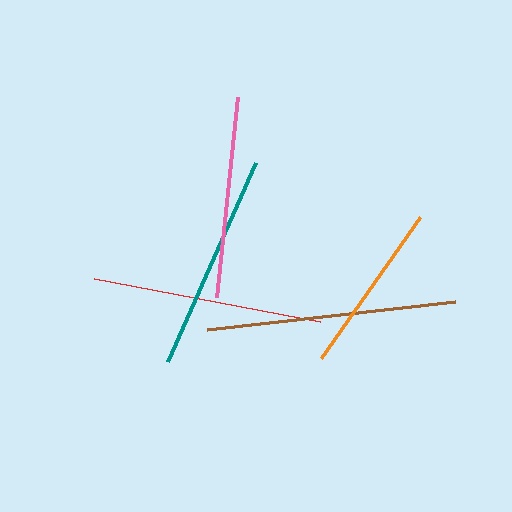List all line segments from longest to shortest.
From longest to shortest: brown, red, teal, pink, orange.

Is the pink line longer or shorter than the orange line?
The pink line is longer than the orange line.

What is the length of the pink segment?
The pink segment is approximately 201 pixels long.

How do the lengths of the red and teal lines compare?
The red and teal lines are approximately the same length.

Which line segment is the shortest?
The orange line is the shortest at approximately 173 pixels.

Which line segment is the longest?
The brown line is the longest at approximately 250 pixels.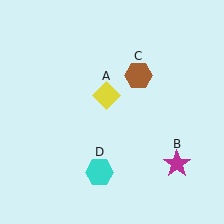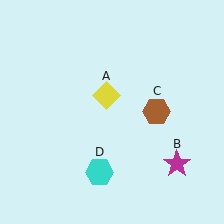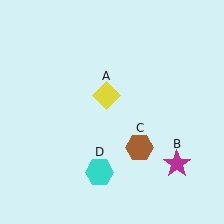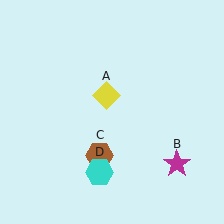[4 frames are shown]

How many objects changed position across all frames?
1 object changed position: brown hexagon (object C).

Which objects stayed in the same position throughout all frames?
Yellow diamond (object A) and magenta star (object B) and cyan hexagon (object D) remained stationary.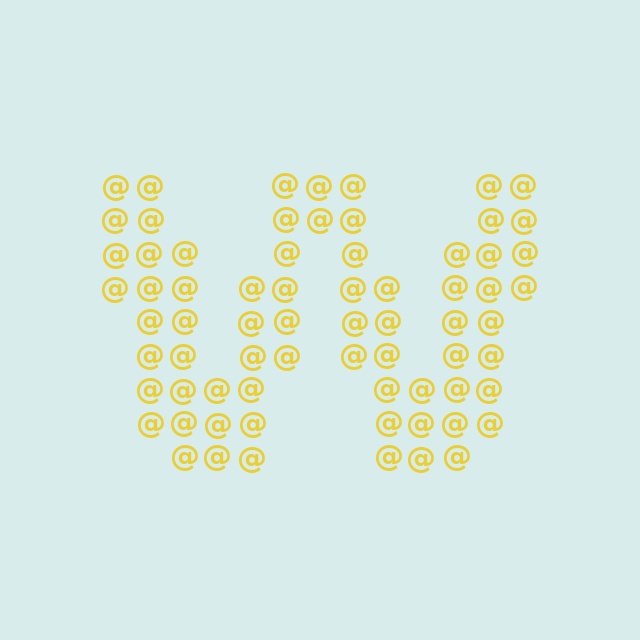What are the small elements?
The small elements are at signs.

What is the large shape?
The large shape is the letter W.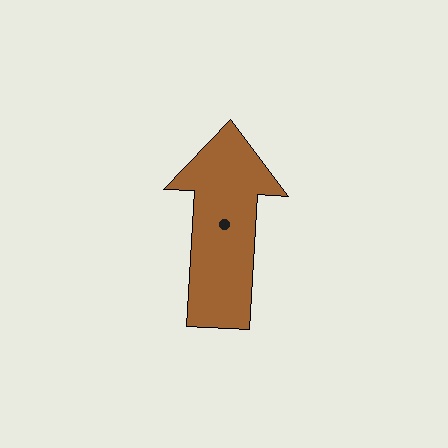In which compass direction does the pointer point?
North.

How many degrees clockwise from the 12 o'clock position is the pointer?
Approximately 3 degrees.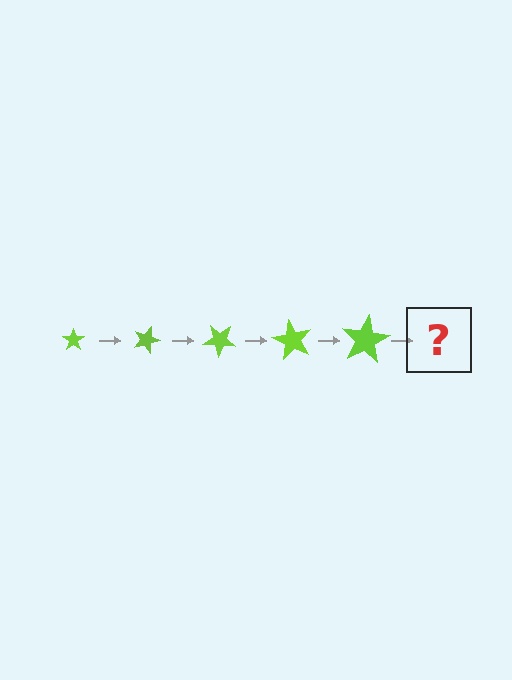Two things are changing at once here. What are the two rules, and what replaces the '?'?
The two rules are that the star grows larger each step and it rotates 20 degrees each step. The '?' should be a star, larger than the previous one and rotated 100 degrees from the start.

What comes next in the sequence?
The next element should be a star, larger than the previous one and rotated 100 degrees from the start.